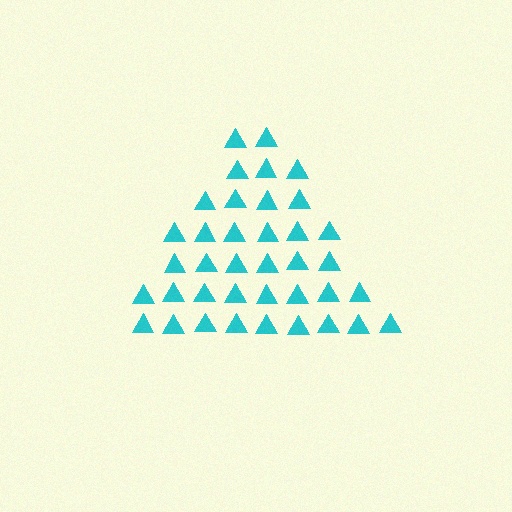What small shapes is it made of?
It is made of small triangles.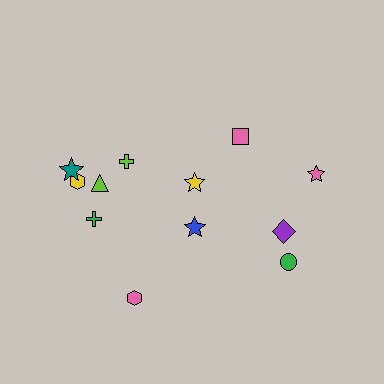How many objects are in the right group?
There are 5 objects.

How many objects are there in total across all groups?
There are 12 objects.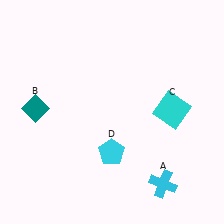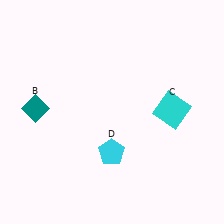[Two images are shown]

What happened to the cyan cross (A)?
The cyan cross (A) was removed in Image 2. It was in the bottom-right area of Image 1.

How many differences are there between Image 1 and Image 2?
There is 1 difference between the two images.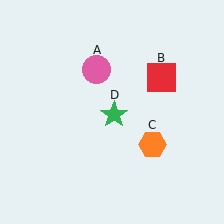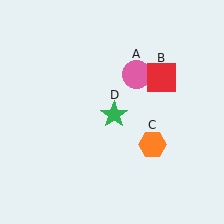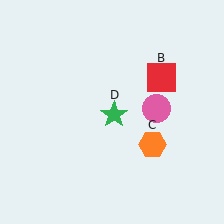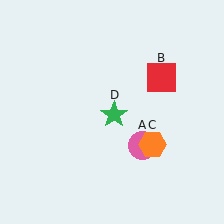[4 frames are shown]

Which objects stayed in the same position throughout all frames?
Red square (object B) and orange hexagon (object C) and green star (object D) remained stationary.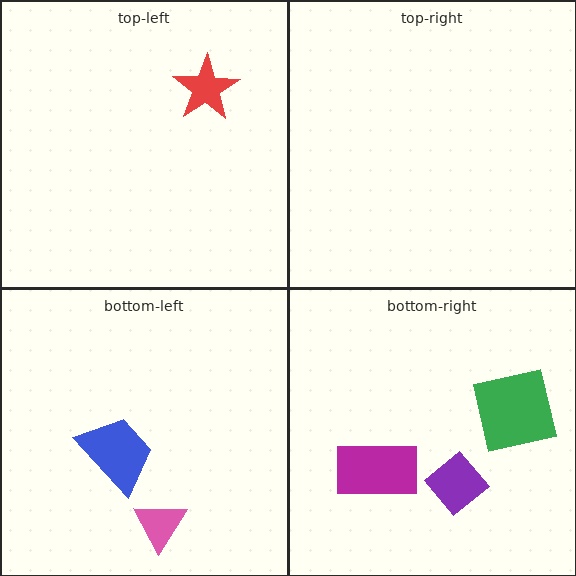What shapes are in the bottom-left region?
The pink triangle, the blue trapezoid.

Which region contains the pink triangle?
The bottom-left region.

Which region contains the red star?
The top-left region.